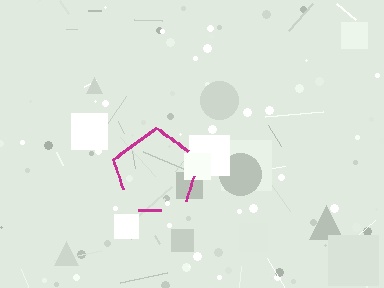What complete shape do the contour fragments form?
The contour fragments form a pentagon.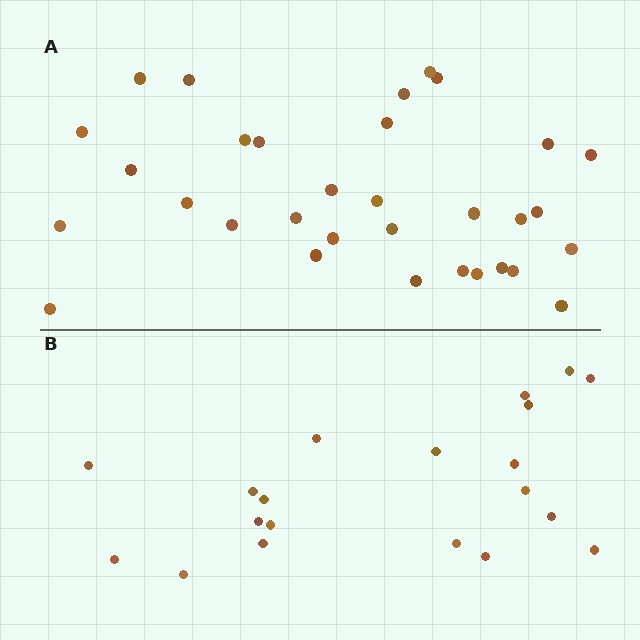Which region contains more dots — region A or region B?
Region A (the top region) has more dots.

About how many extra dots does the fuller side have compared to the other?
Region A has roughly 12 or so more dots than region B.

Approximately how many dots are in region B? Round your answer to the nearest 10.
About 20 dots.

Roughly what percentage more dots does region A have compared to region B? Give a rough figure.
About 60% more.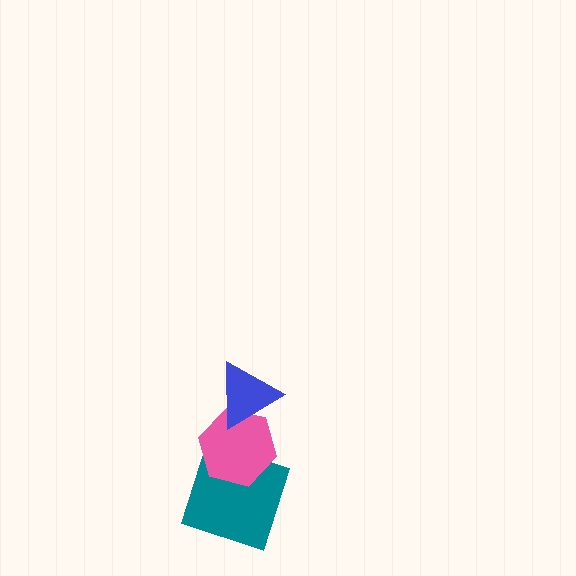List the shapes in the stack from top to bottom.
From top to bottom: the blue triangle, the pink hexagon, the teal square.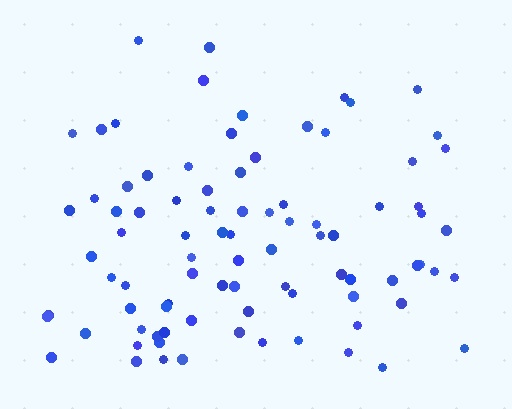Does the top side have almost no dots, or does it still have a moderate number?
Still a moderate number, just noticeably fewer than the bottom.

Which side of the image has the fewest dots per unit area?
The top.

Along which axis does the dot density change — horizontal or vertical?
Vertical.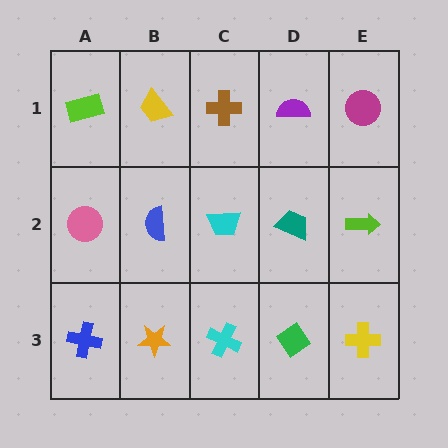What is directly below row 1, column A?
A pink circle.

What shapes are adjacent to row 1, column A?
A pink circle (row 2, column A), a yellow trapezoid (row 1, column B).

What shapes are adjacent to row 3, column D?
A teal trapezoid (row 2, column D), a cyan cross (row 3, column C), a yellow cross (row 3, column E).